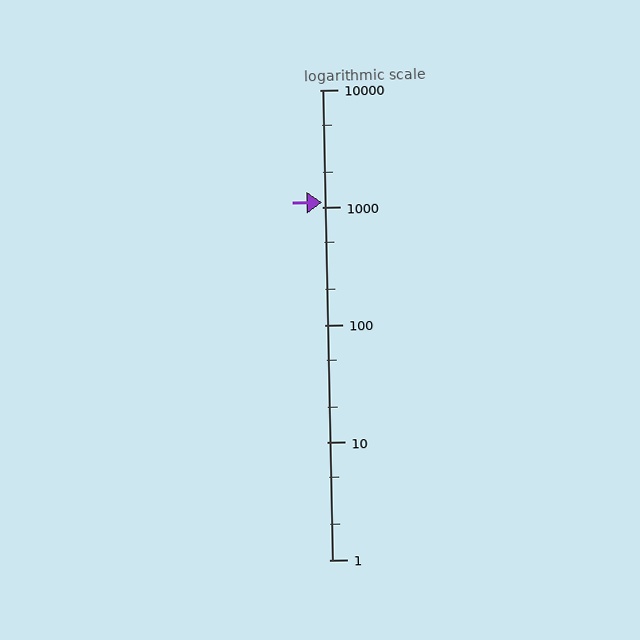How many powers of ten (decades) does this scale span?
The scale spans 4 decades, from 1 to 10000.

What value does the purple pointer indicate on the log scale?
The pointer indicates approximately 1100.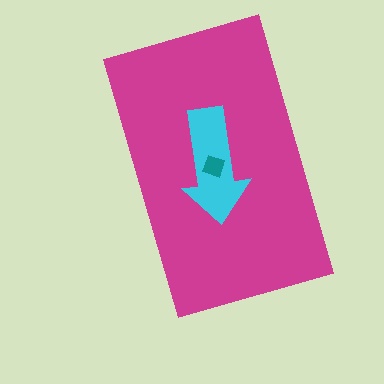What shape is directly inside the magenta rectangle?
The cyan arrow.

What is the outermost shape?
The magenta rectangle.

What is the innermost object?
The teal square.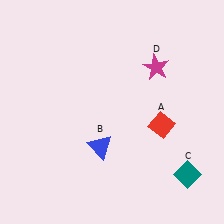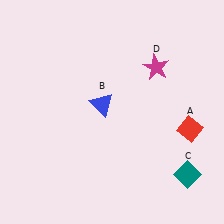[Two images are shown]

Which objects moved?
The objects that moved are: the red diamond (A), the blue triangle (B).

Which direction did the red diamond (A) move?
The red diamond (A) moved right.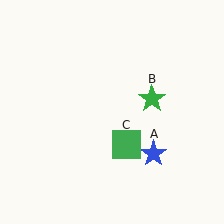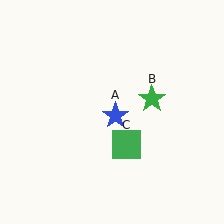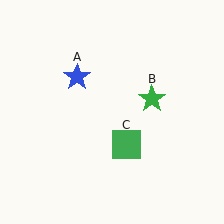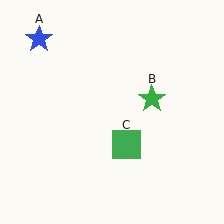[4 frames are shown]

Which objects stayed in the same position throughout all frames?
Green star (object B) and green square (object C) remained stationary.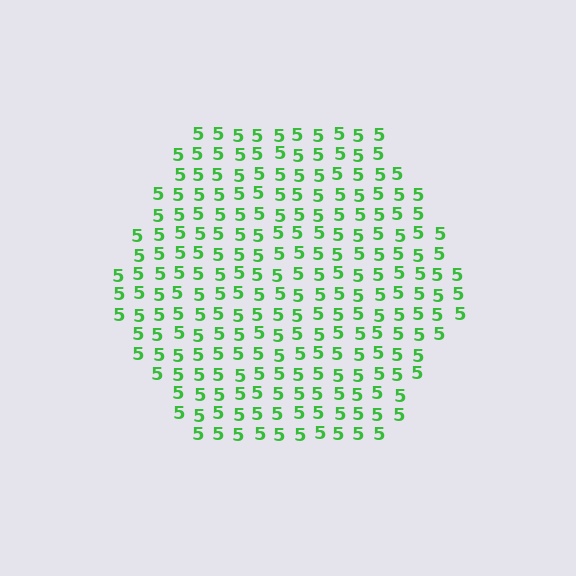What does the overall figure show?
The overall figure shows a hexagon.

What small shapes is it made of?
It is made of small digit 5's.